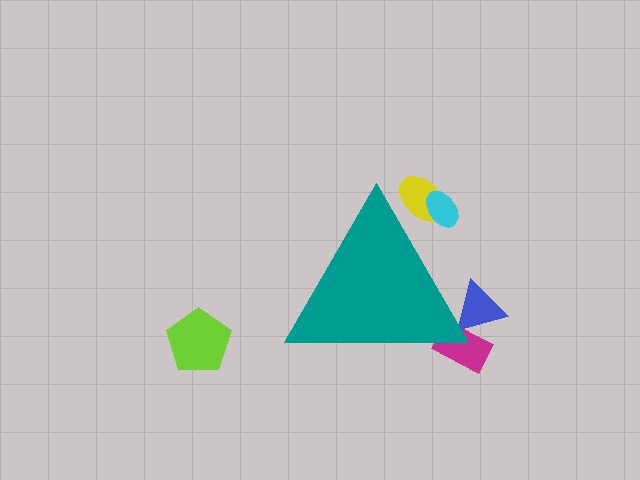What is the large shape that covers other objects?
A teal triangle.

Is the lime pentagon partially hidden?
No, the lime pentagon is fully visible.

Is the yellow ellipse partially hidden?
Yes, the yellow ellipse is partially hidden behind the teal triangle.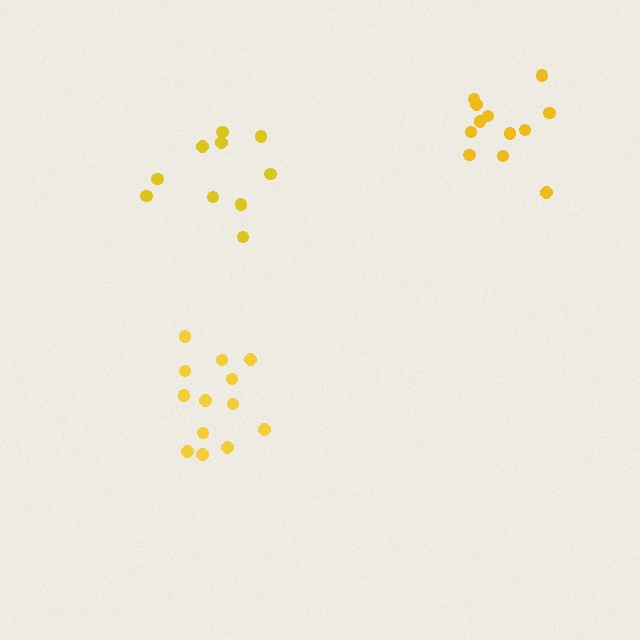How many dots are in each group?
Group 1: 10 dots, Group 2: 13 dots, Group 3: 12 dots (35 total).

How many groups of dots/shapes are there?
There are 3 groups.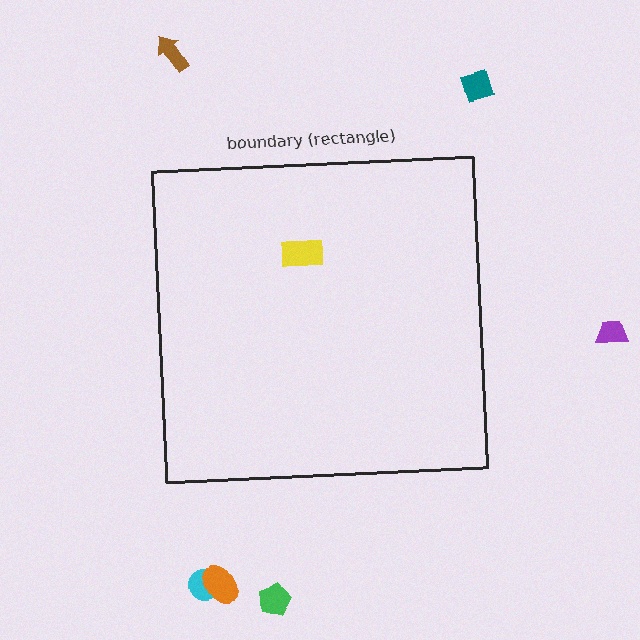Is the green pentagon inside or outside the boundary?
Outside.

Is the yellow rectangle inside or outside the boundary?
Inside.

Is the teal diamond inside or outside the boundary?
Outside.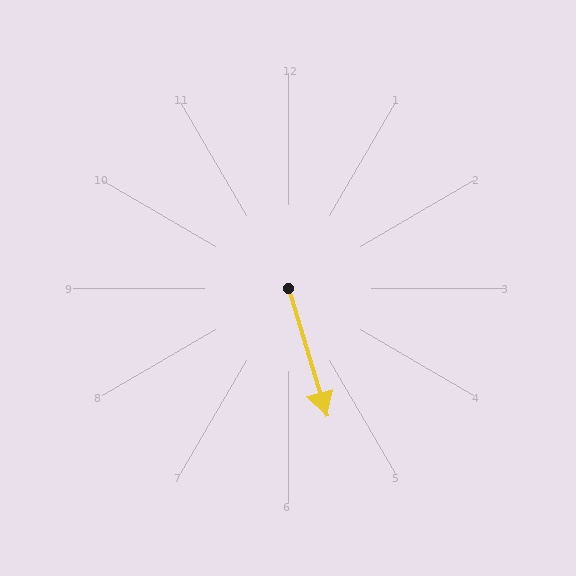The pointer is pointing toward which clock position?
Roughly 5 o'clock.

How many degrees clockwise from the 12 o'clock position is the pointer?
Approximately 163 degrees.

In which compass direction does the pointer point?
South.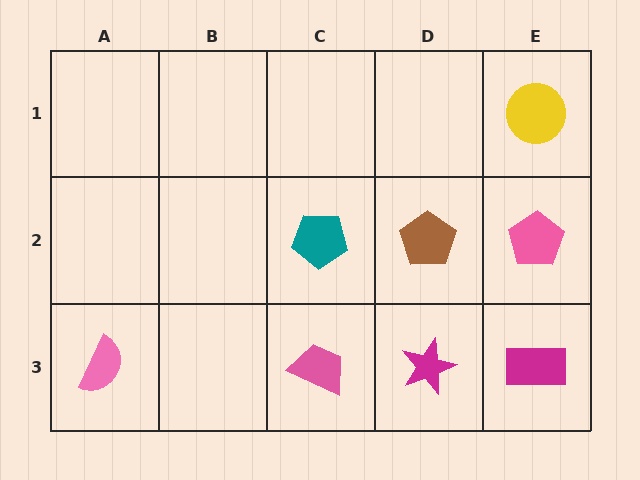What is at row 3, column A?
A pink semicircle.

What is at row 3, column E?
A magenta rectangle.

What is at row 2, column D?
A brown pentagon.